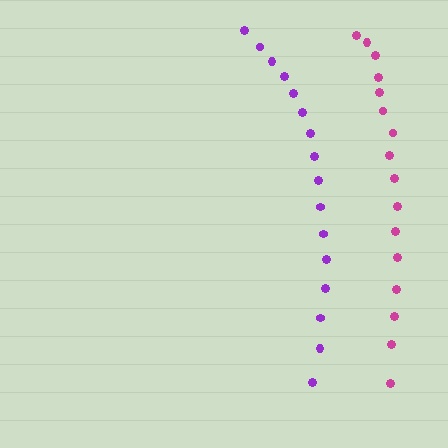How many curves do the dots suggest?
There are 2 distinct paths.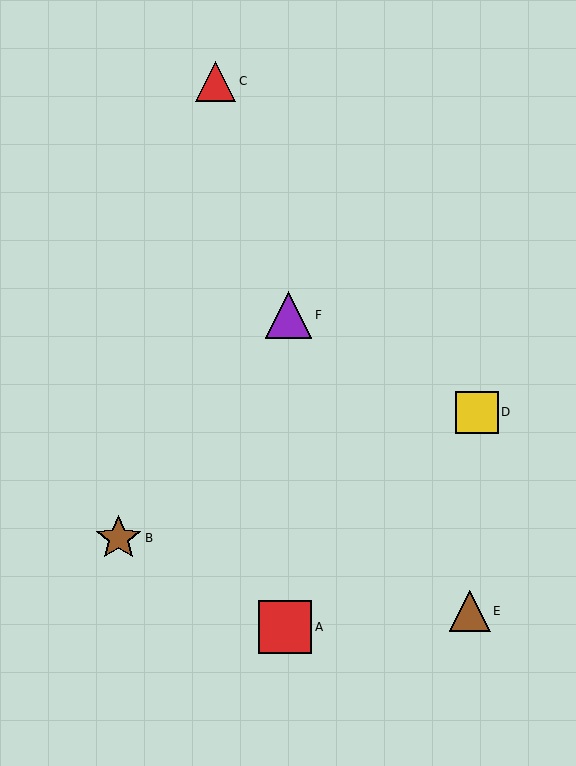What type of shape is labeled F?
Shape F is a purple triangle.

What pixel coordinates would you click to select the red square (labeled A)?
Click at (285, 627) to select the red square A.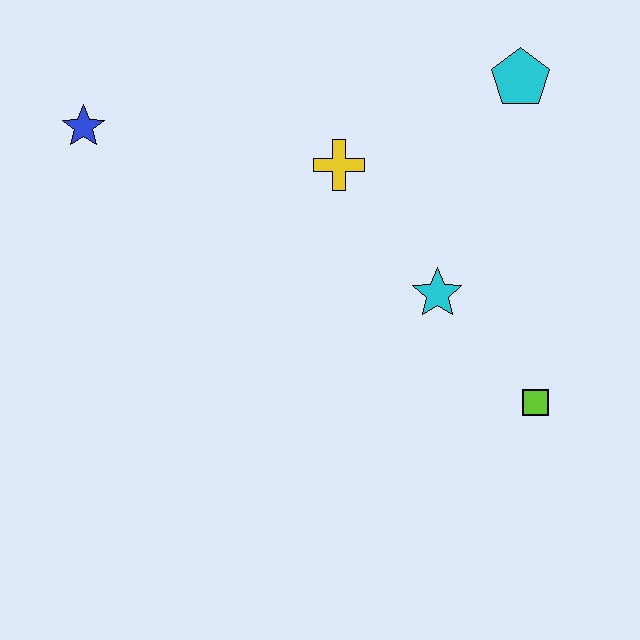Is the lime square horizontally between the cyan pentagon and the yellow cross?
No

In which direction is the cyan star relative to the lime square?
The cyan star is above the lime square.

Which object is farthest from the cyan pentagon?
The blue star is farthest from the cyan pentagon.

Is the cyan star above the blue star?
No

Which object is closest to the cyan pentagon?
The yellow cross is closest to the cyan pentagon.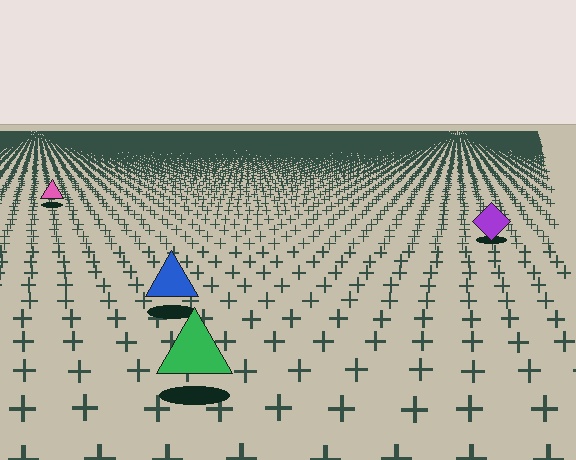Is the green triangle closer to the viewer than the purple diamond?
Yes. The green triangle is closer — you can tell from the texture gradient: the ground texture is coarser near it.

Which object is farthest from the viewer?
The pink triangle is farthest from the viewer. It appears smaller and the ground texture around it is denser.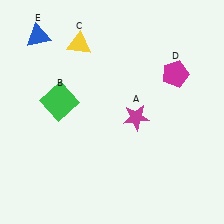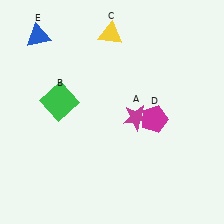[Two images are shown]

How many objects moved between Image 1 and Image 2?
2 objects moved between the two images.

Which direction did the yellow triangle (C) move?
The yellow triangle (C) moved right.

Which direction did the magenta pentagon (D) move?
The magenta pentagon (D) moved down.